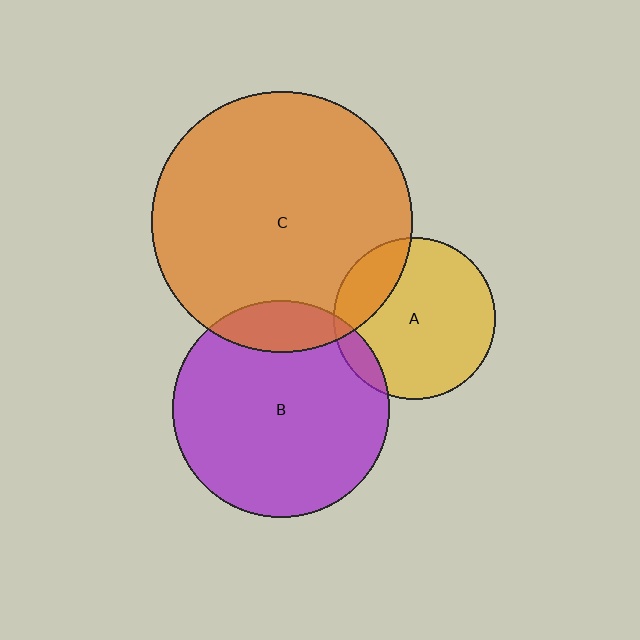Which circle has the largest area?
Circle C (orange).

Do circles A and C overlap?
Yes.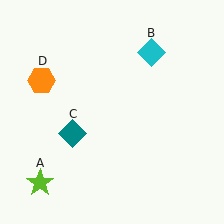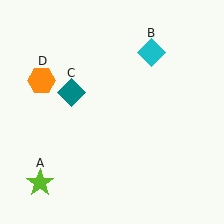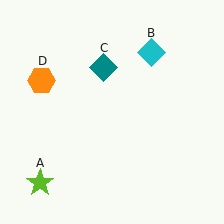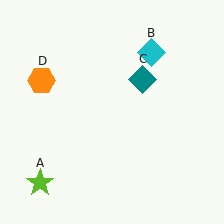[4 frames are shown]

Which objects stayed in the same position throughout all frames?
Lime star (object A) and cyan diamond (object B) and orange hexagon (object D) remained stationary.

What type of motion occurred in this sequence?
The teal diamond (object C) rotated clockwise around the center of the scene.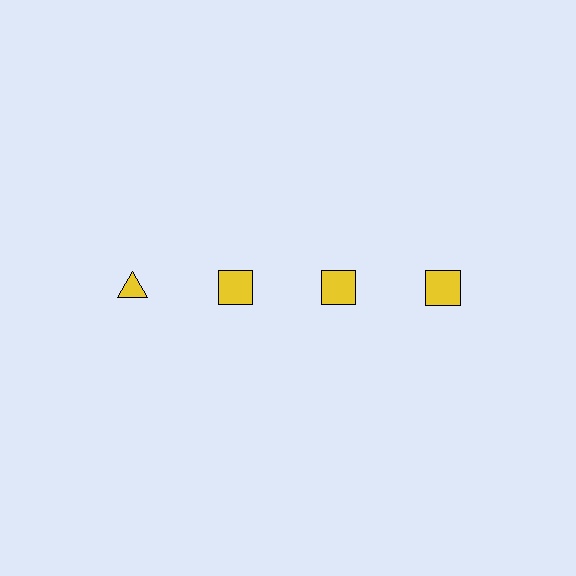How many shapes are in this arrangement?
There are 4 shapes arranged in a grid pattern.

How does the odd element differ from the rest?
It has a different shape: triangle instead of square.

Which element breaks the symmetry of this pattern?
The yellow triangle in the top row, leftmost column breaks the symmetry. All other shapes are yellow squares.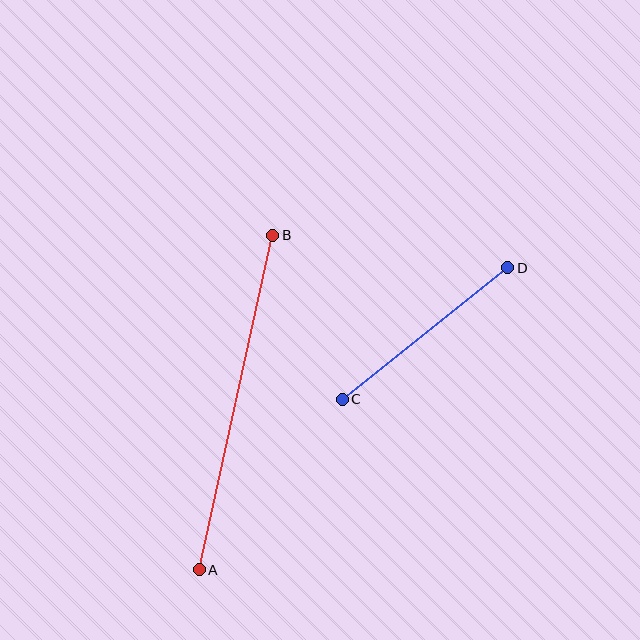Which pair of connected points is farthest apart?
Points A and B are farthest apart.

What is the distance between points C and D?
The distance is approximately 211 pixels.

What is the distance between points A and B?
The distance is approximately 342 pixels.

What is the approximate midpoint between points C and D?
The midpoint is at approximately (425, 333) pixels.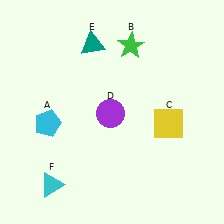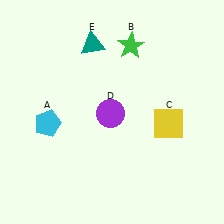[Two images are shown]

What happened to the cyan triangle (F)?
The cyan triangle (F) was removed in Image 2. It was in the bottom-left area of Image 1.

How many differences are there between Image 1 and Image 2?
There is 1 difference between the two images.